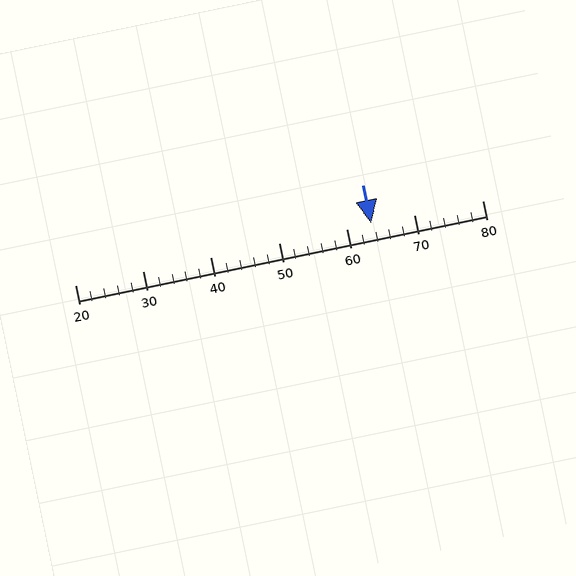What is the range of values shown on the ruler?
The ruler shows values from 20 to 80.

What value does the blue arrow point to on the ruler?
The blue arrow points to approximately 64.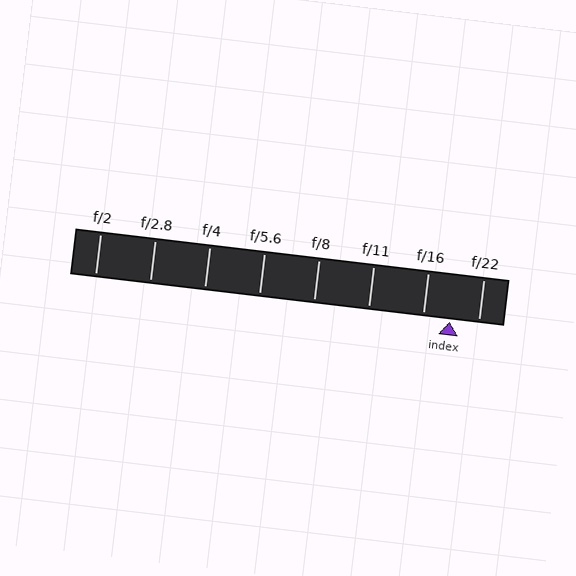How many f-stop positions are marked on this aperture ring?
There are 8 f-stop positions marked.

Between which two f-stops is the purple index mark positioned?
The index mark is between f/16 and f/22.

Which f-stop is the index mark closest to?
The index mark is closest to f/16.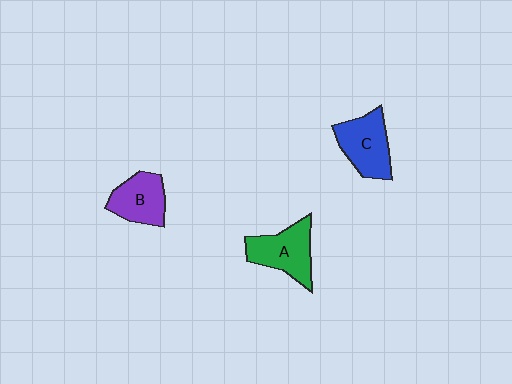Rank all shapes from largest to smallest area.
From largest to smallest: C (blue), A (green), B (purple).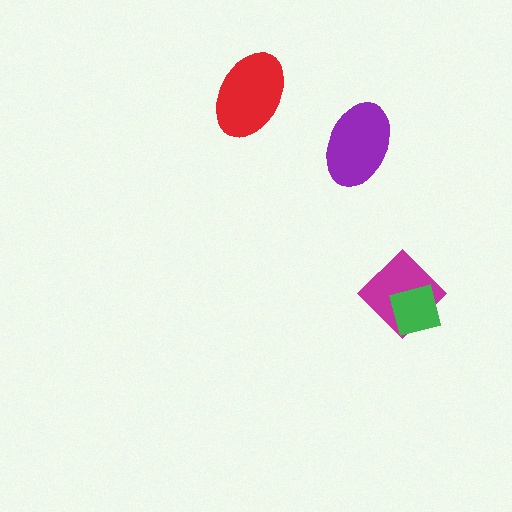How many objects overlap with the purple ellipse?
0 objects overlap with the purple ellipse.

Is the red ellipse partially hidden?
No, no other shape covers it.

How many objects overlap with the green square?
1 object overlaps with the green square.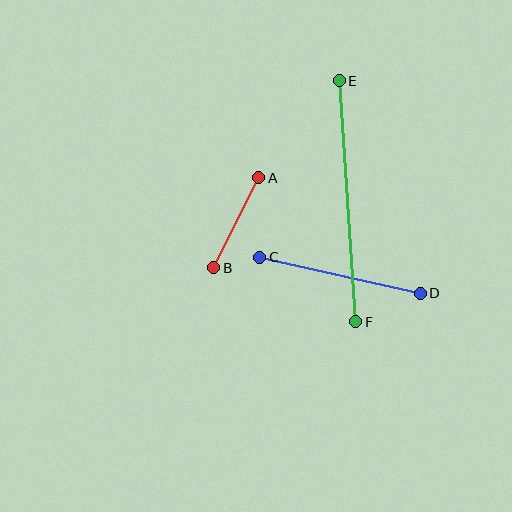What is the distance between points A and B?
The distance is approximately 101 pixels.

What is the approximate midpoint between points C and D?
The midpoint is at approximately (340, 275) pixels.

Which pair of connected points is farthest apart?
Points E and F are farthest apart.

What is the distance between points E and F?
The distance is approximately 241 pixels.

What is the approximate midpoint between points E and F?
The midpoint is at approximately (347, 201) pixels.